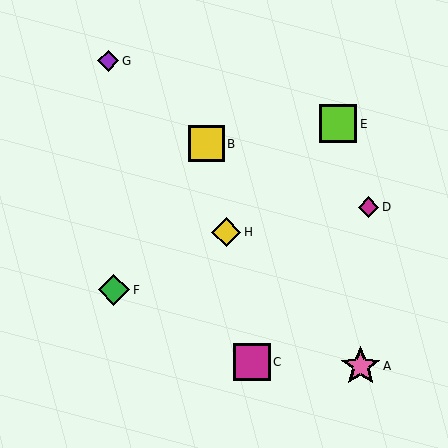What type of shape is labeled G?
Shape G is a purple diamond.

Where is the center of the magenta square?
The center of the magenta square is at (252, 362).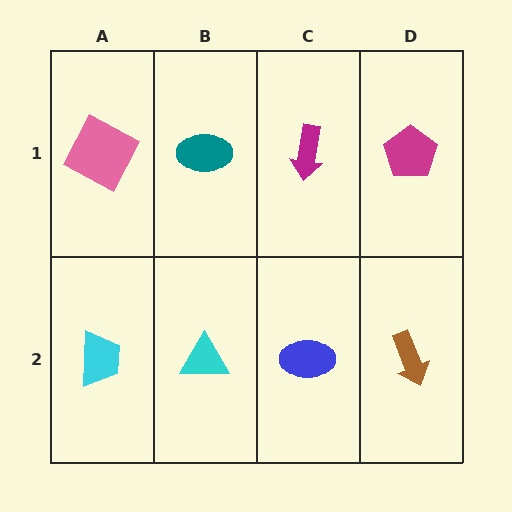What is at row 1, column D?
A magenta pentagon.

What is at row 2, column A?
A cyan trapezoid.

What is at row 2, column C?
A blue ellipse.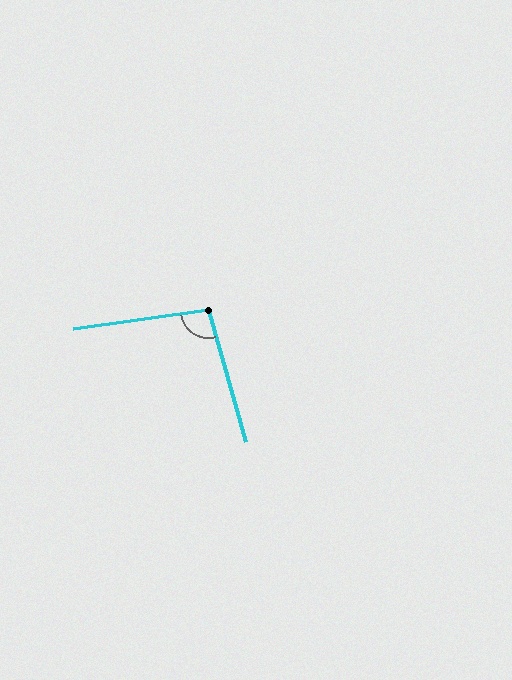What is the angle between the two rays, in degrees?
Approximately 98 degrees.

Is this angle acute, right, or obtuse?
It is obtuse.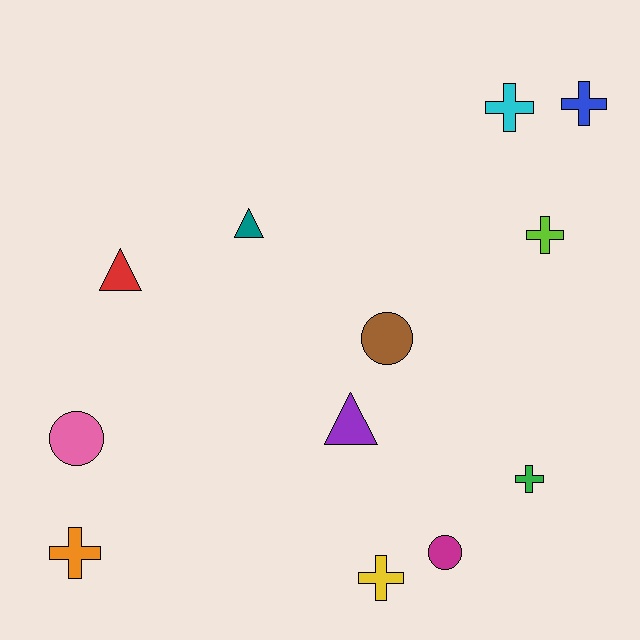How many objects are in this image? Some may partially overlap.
There are 12 objects.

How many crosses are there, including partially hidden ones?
There are 6 crosses.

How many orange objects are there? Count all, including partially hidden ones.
There is 1 orange object.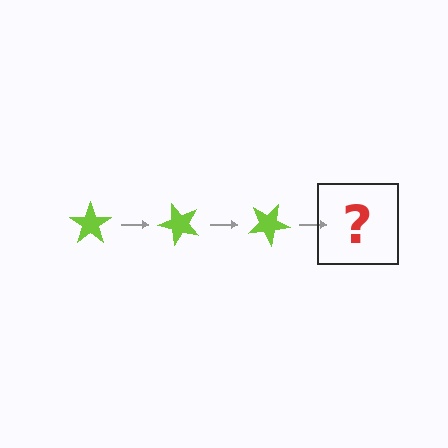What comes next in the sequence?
The next element should be a lime star rotated 150 degrees.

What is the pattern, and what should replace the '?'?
The pattern is that the star rotates 50 degrees each step. The '?' should be a lime star rotated 150 degrees.